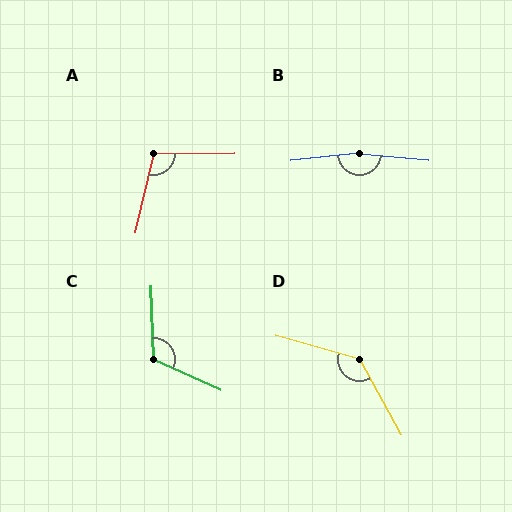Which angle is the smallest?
A, at approximately 104 degrees.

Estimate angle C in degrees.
Approximately 116 degrees.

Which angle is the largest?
B, at approximately 169 degrees.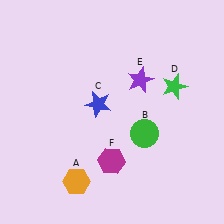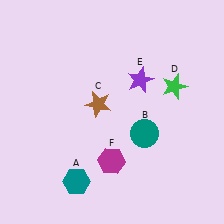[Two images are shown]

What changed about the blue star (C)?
In Image 1, C is blue. In Image 2, it changed to brown.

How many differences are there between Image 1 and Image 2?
There are 3 differences between the two images.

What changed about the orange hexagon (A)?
In Image 1, A is orange. In Image 2, it changed to teal.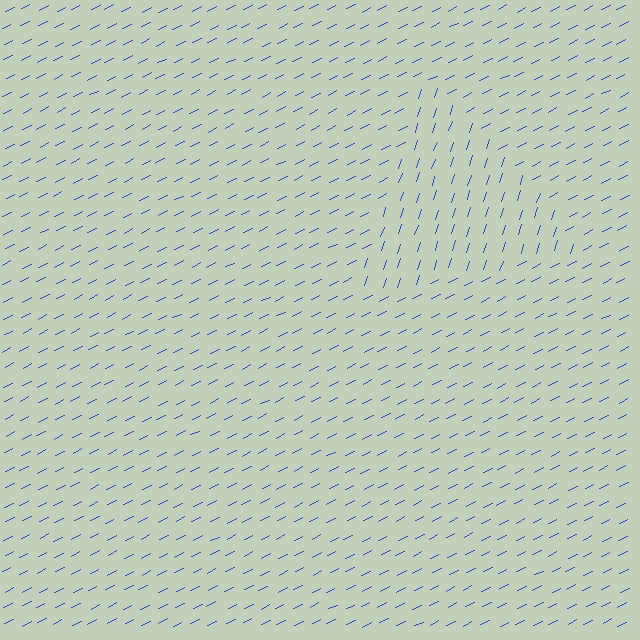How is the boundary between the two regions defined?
The boundary is defined purely by a change in line orientation (approximately 45 degrees difference). All lines are the same color and thickness.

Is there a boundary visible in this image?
Yes, there is a texture boundary formed by a change in line orientation.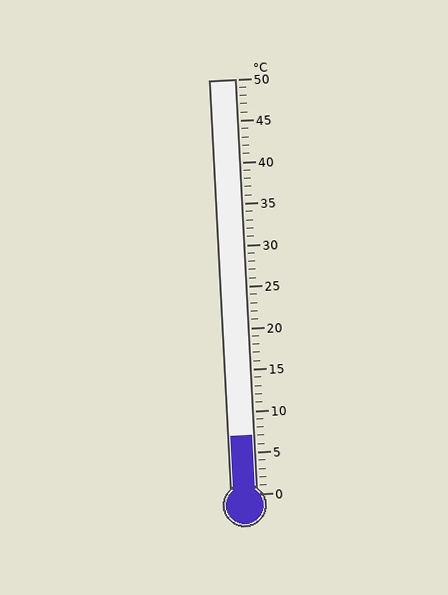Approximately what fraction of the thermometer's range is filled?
The thermometer is filled to approximately 15% of its range.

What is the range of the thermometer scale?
The thermometer scale ranges from 0°C to 50°C.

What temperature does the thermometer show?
The thermometer shows approximately 7°C.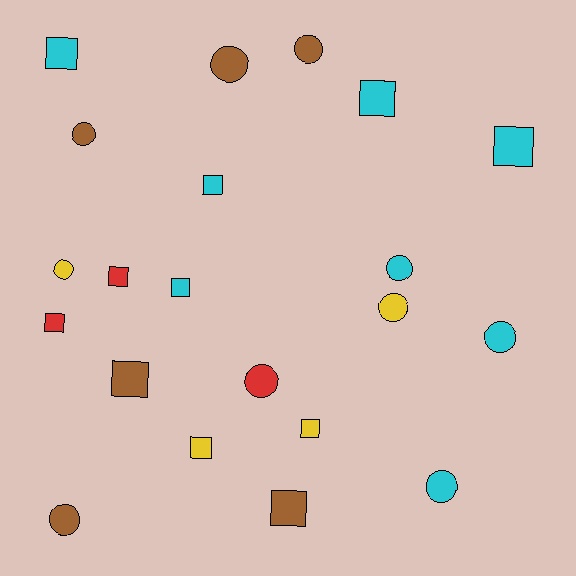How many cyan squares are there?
There are 5 cyan squares.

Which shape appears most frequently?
Square, with 11 objects.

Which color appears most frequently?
Cyan, with 8 objects.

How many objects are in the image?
There are 21 objects.